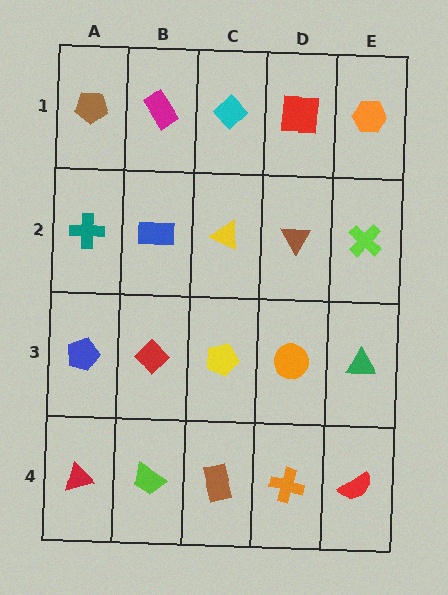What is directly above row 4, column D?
An orange circle.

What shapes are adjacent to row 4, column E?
A green triangle (row 3, column E), an orange cross (row 4, column D).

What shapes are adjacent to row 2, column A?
A brown pentagon (row 1, column A), a blue pentagon (row 3, column A), a blue rectangle (row 2, column B).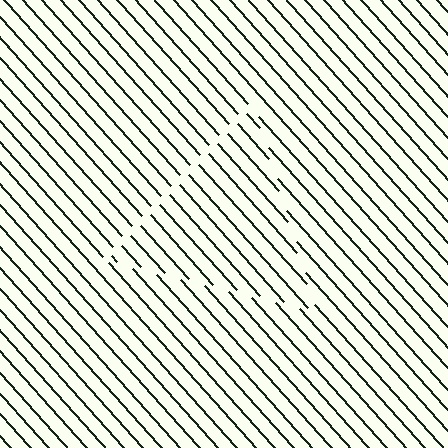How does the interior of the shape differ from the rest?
The interior of the shape contains the same grating, shifted by half a period — the contour is defined by the phase discontinuity where line-ends from the inner and outer gratings abut.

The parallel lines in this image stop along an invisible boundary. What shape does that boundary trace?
An illusory triangle. The interior of the shape contains the same grating, shifted by half a period — the contour is defined by the phase discontinuity where line-ends from the inner and outer gratings abut.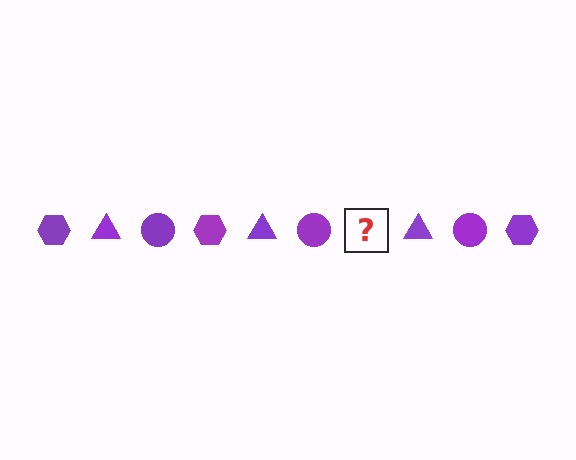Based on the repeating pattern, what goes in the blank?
The blank should be a purple hexagon.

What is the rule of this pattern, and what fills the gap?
The rule is that the pattern cycles through hexagon, triangle, circle shapes in purple. The gap should be filled with a purple hexagon.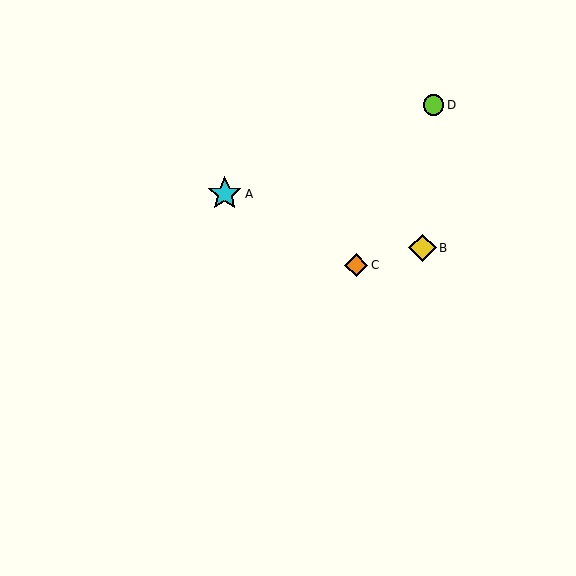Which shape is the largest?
The cyan star (labeled A) is the largest.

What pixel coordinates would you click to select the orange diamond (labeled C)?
Click at (356, 265) to select the orange diamond C.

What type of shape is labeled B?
Shape B is a yellow diamond.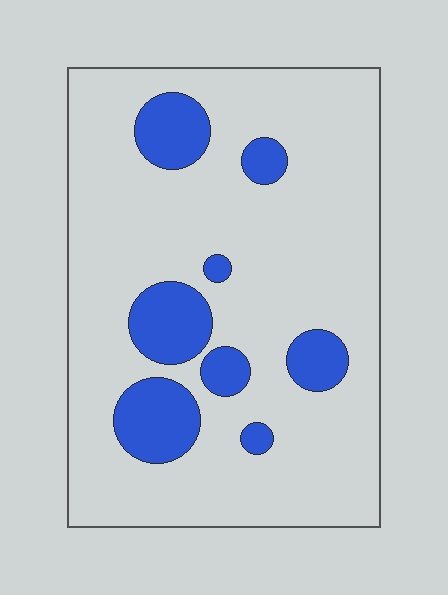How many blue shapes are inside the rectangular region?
8.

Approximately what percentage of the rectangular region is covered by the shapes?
Approximately 15%.